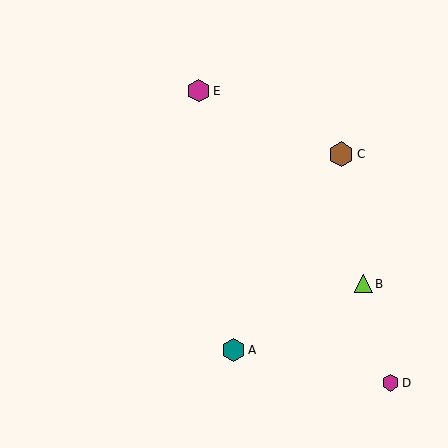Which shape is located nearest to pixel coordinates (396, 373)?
The magenta hexagon (labeled D) at (390, 383) is nearest to that location.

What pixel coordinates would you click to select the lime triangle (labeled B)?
Click at (363, 284) to select the lime triangle B.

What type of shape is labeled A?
Shape A is a teal hexagon.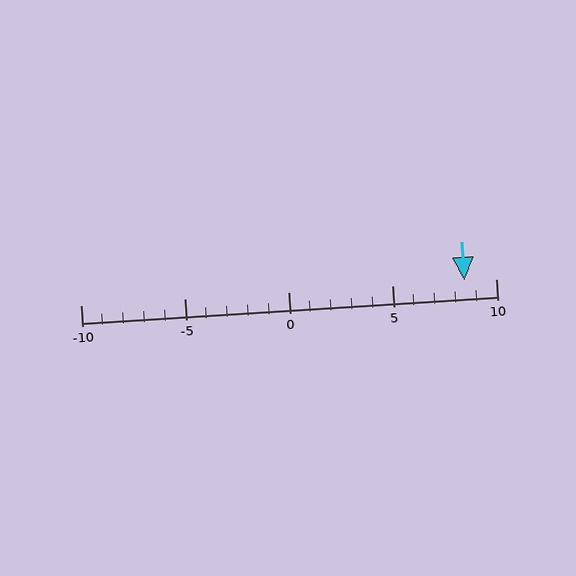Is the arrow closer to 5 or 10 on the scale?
The arrow is closer to 10.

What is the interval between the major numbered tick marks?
The major tick marks are spaced 5 units apart.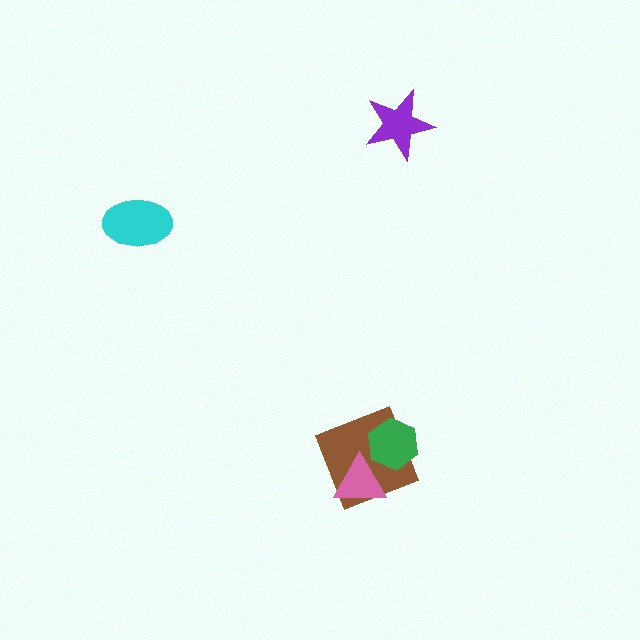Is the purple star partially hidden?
No, no other shape covers it.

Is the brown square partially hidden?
Yes, it is partially covered by another shape.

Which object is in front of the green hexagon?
The pink triangle is in front of the green hexagon.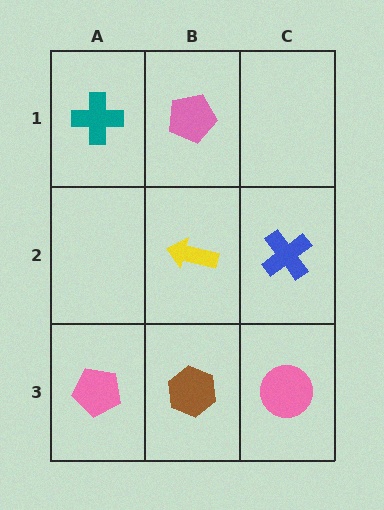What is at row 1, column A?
A teal cross.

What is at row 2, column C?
A blue cross.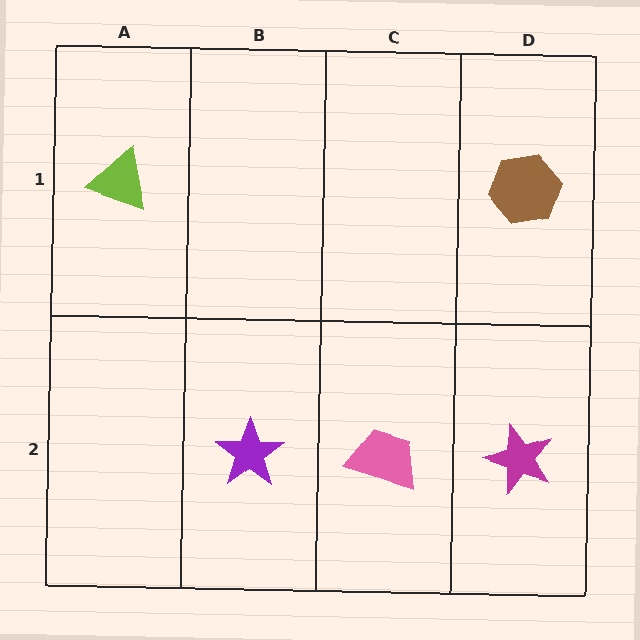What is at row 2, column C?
A pink trapezoid.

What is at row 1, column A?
A lime triangle.